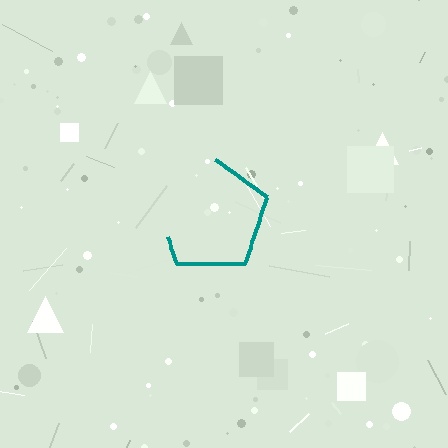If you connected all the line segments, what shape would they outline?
They would outline a pentagon.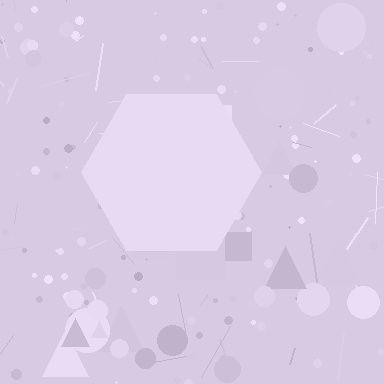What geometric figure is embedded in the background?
A hexagon is embedded in the background.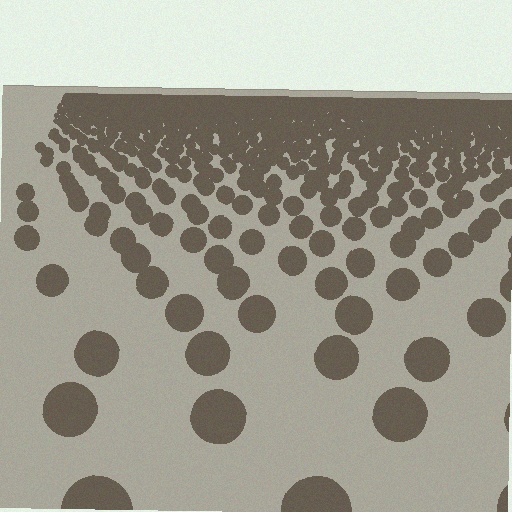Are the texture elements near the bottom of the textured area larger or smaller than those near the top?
Larger. Near the bottom, elements are closer to the viewer and appear at a bigger on-screen size.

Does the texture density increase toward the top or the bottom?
Density increases toward the top.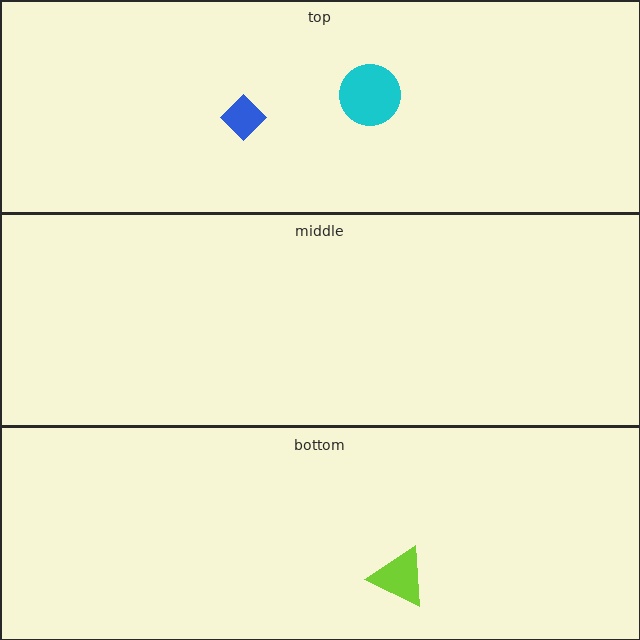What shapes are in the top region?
The blue diamond, the cyan circle.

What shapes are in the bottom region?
The lime triangle.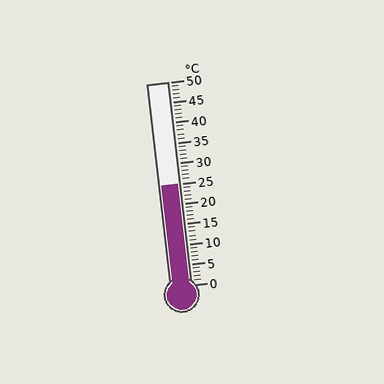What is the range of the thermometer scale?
The thermometer scale ranges from 0°C to 50°C.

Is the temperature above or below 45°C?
The temperature is below 45°C.